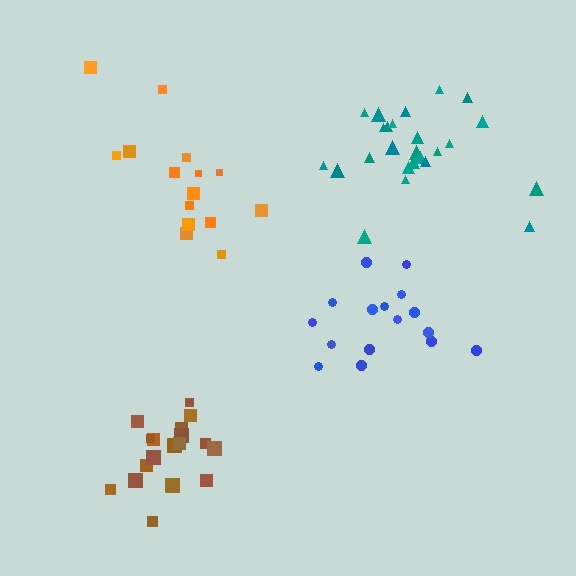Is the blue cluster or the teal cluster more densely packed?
Teal.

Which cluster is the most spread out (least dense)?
Orange.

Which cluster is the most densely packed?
Brown.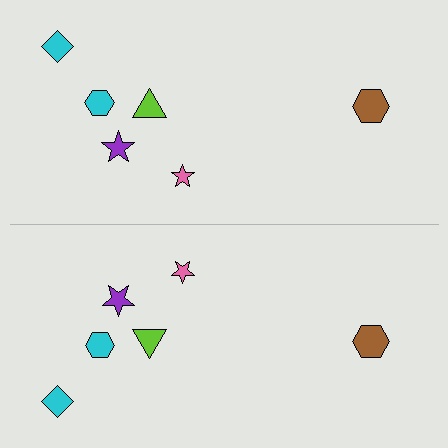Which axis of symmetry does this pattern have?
The pattern has a horizontal axis of symmetry running through the center of the image.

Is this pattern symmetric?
Yes, this pattern has bilateral (reflection) symmetry.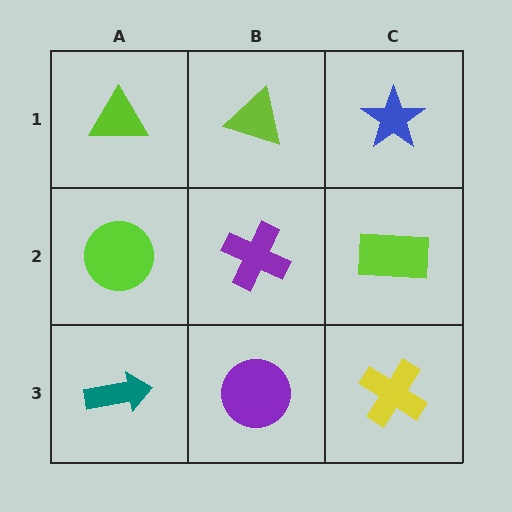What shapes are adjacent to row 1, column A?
A lime circle (row 2, column A), a lime triangle (row 1, column B).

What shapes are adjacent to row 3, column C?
A lime rectangle (row 2, column C), a purple circle (row 3, column B).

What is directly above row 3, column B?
A purple cross.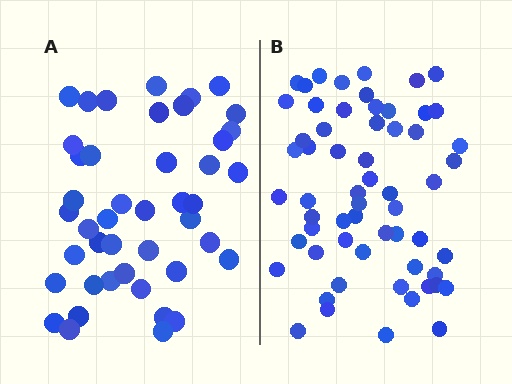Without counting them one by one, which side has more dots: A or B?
Region B (the right region) has more dots.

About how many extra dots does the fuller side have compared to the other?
Region B has approximately 15 more dots than region A.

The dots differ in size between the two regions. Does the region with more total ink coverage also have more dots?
No. Region A has more total ink coverage because its dots are larger, but region B actually contains more individual dots. Total area can be misleading — the number of items is what matters here.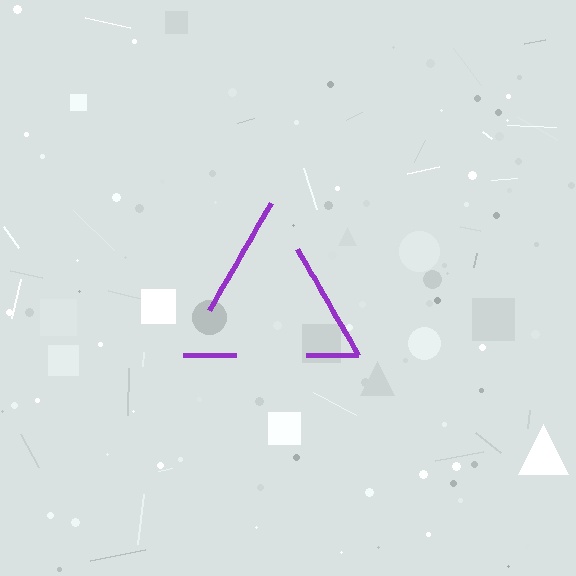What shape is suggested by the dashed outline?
The dashed outline suggests a triangle.